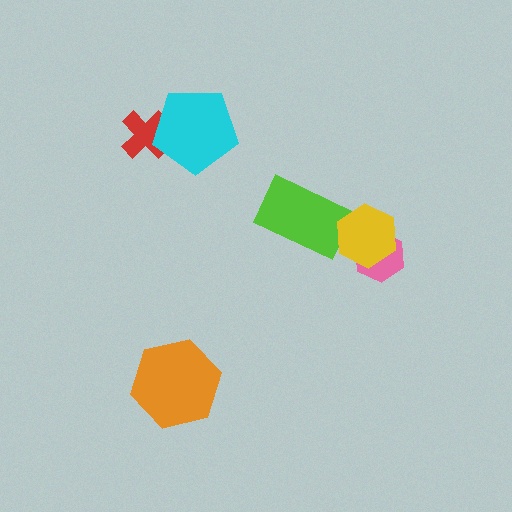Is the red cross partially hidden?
Yes, it is partially covered by another shape.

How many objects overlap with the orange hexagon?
0 objects overlap with the orange hexagon.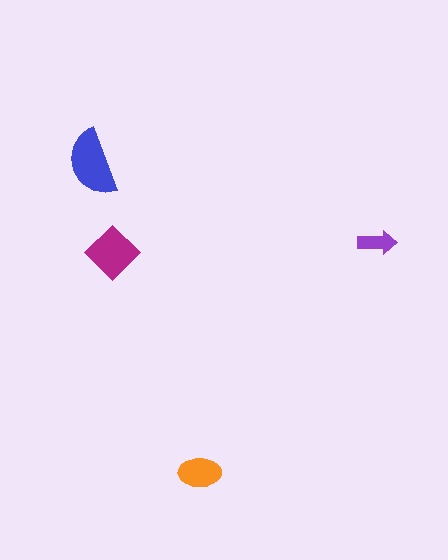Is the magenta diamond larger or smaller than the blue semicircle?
Smaller.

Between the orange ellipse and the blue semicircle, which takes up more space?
The blue semicircle.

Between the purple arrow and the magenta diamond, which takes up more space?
The magenta diamond.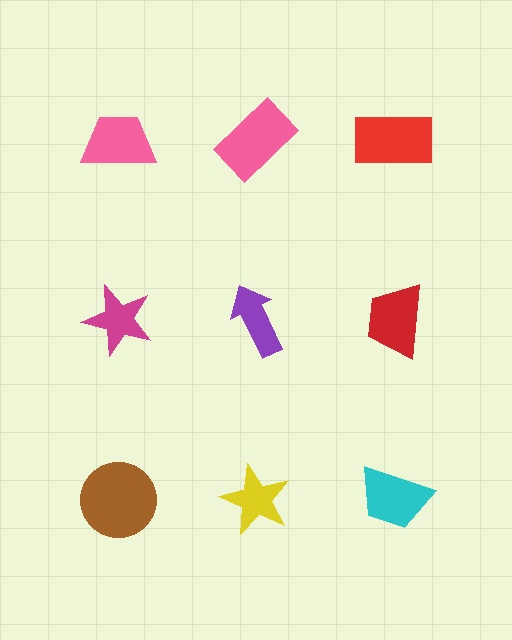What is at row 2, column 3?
A red trapezoid.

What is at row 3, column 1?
A brown circle.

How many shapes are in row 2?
3 shapes.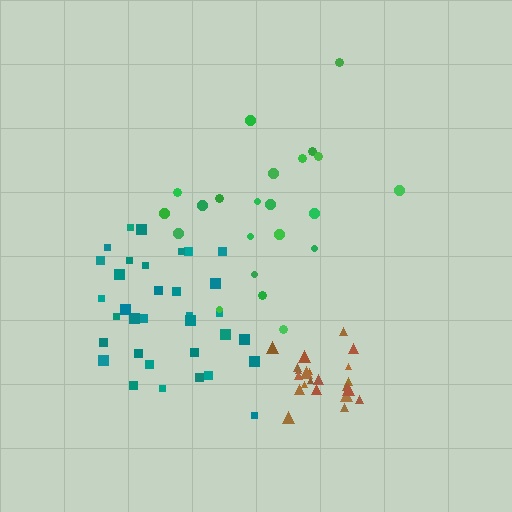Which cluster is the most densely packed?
Brown.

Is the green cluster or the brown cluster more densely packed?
Brown.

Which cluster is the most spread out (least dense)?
Green.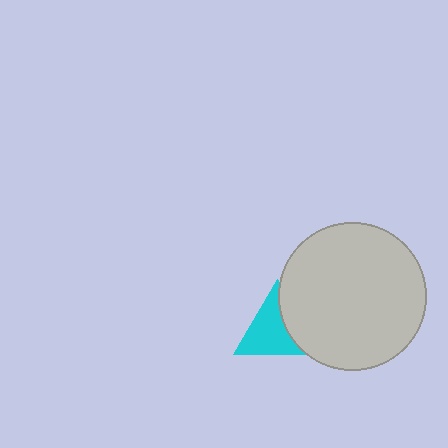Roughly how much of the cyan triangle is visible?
Most of it is visible (roughly 67%).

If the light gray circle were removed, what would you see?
You would see the complete cyan triangle.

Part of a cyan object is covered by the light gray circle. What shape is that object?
It is a triangle.